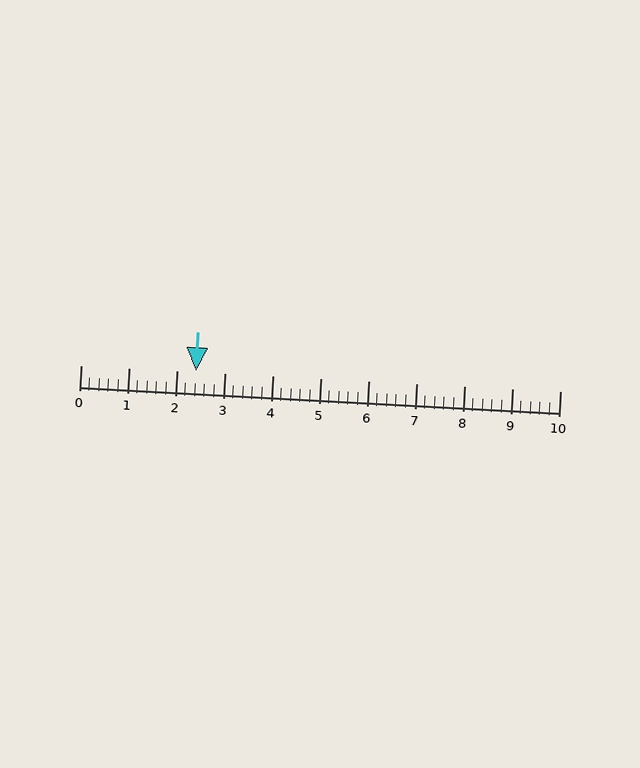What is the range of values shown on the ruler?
The ruler shows values from 0 to 10.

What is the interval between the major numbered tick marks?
The major tick marks are spaced 1 units apart.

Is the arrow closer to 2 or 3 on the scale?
The arrow is closer to 2.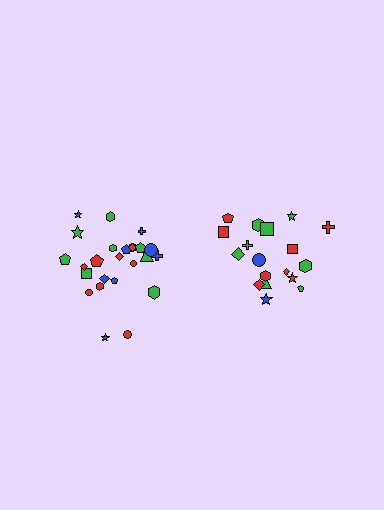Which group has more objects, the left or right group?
The left group.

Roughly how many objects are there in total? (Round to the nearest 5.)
Roughly 45 objects in total.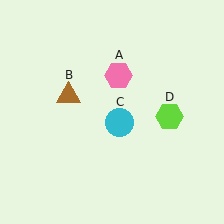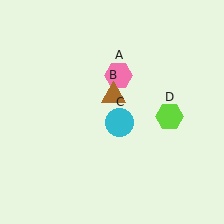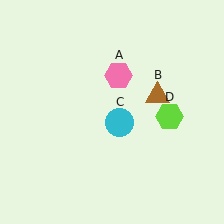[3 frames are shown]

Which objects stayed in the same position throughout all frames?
Pink hexagon (object A) and cyan circle (object C) and lime hexagon (object D) remained stationary.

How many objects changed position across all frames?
1 object changed position: brown triangle (object B).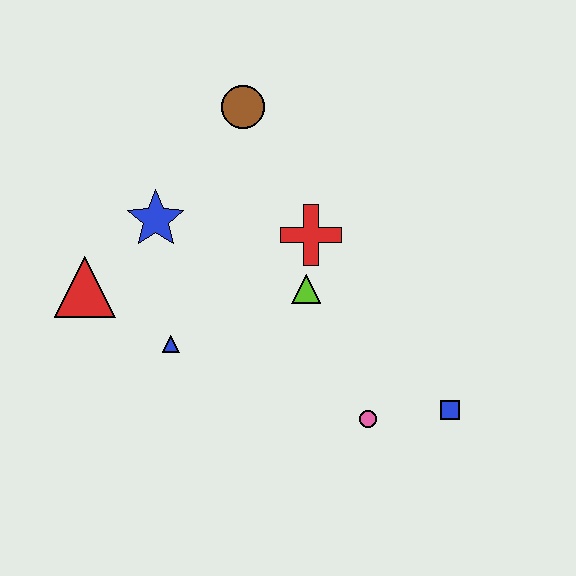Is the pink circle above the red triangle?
No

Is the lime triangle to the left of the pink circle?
Yes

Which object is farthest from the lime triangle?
The red triangle is farthest from the lime triangle.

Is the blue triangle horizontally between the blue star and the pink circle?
Yes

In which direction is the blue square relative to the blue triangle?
The blue square is to the right of the blue triangle.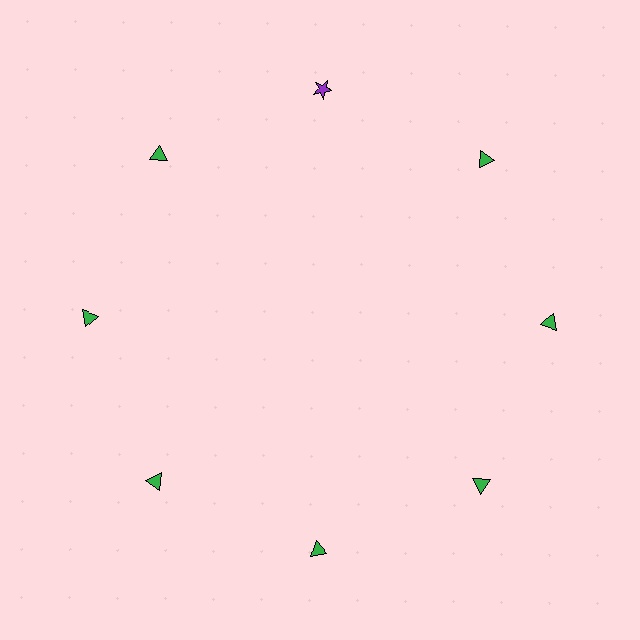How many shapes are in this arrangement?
There are 8 shapes arranged in a ring pattern.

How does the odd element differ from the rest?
It differs in both color (purple instead of green) and shape (star instead of triangle).